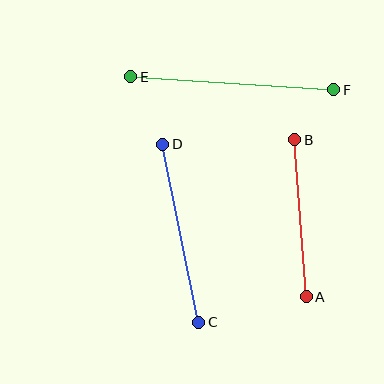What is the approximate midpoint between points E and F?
The midpoint is at approximately (232, 83) pixels.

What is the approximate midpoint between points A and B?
The midpoint is at approximately (301, 218) pixels.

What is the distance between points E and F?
The distance is approximately 203 pixels.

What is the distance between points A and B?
The distance is approximately 157 pixels.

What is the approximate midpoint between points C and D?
The midpoint is at approximately (181, 233) pixels.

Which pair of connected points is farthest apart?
Points E and F are farthest apart.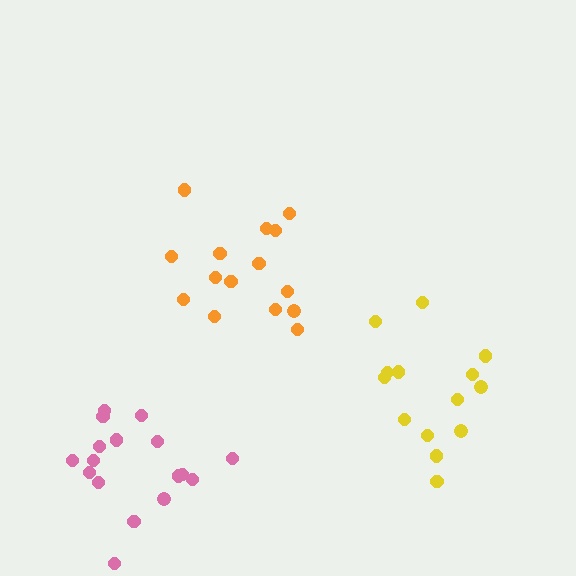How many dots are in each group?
Group 1: 15 dots, Group 2: 14 dots, Group 3: 17 dots (46 total).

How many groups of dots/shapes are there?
There are 3 groups.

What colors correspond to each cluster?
The clusters are colored: orange, yellow, pink.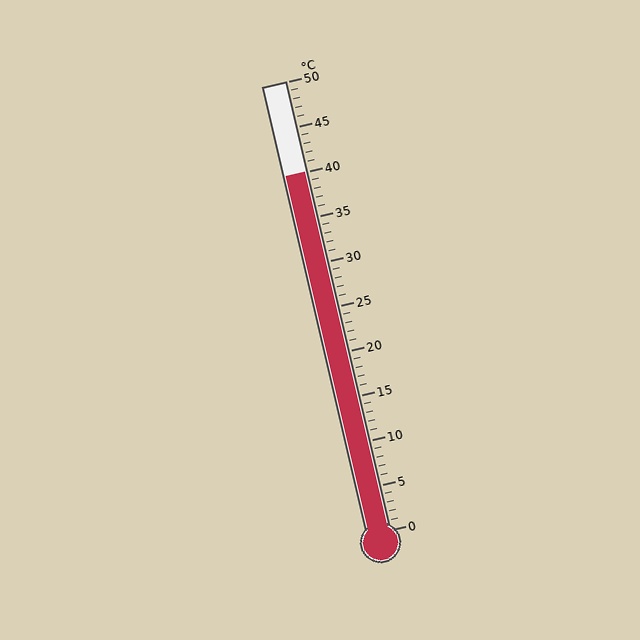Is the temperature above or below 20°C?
The temperature is above 20°C.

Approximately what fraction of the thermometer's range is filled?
The thermometer is filled to approximately 80% of its range.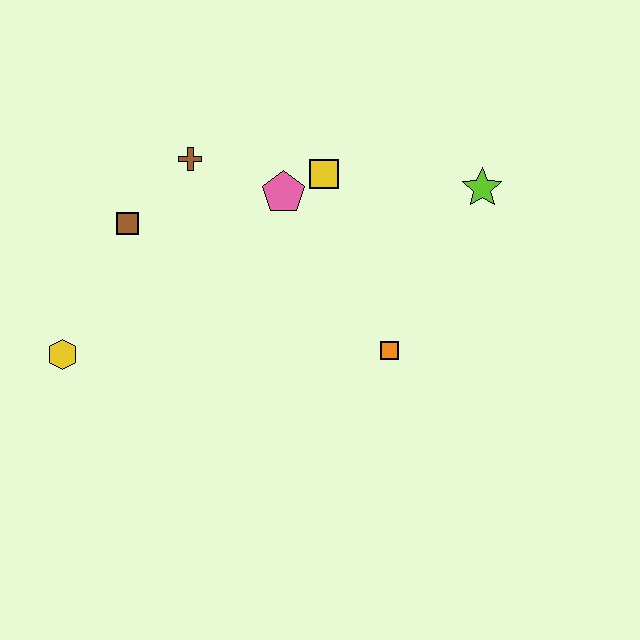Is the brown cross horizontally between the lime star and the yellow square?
No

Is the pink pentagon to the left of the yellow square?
Yes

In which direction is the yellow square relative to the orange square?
The yellow square is above the orange square.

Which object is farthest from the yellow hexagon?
The lime star is farthest from the yellow hexagon.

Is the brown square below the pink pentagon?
Yes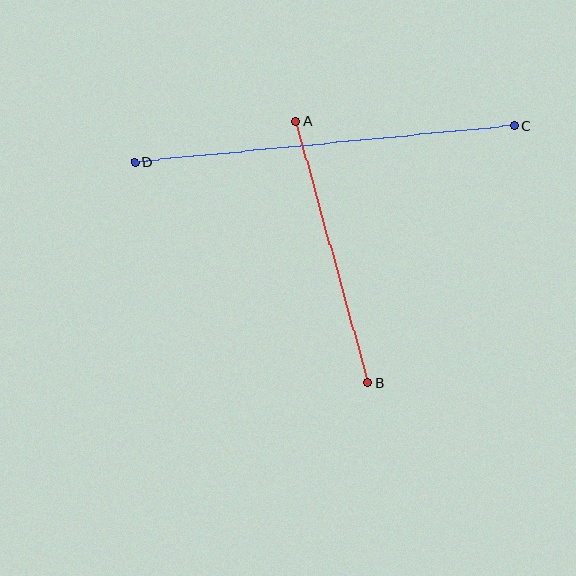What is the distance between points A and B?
The distance is approximately 271 pixels.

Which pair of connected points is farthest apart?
Points C and D are farthest apart.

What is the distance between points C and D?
The distance is approximately 381 pixels.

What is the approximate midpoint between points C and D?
The midpoint is at approximately (325, 144) pixels.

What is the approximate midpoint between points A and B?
The midpoint is at approximately (332, 252) pixels.